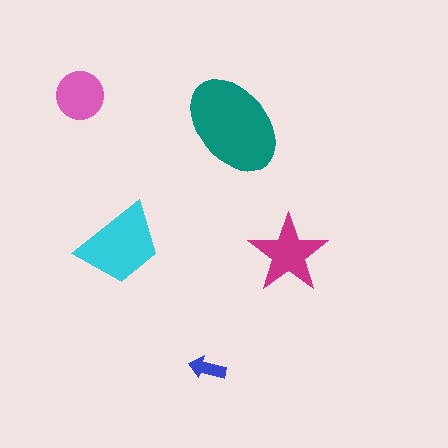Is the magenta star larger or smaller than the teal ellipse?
Smaller.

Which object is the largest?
The teal ellipse.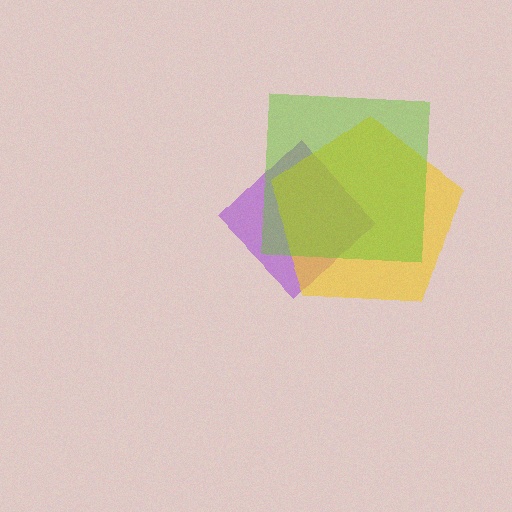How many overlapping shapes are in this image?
There are 3 overlapping shapes in the image.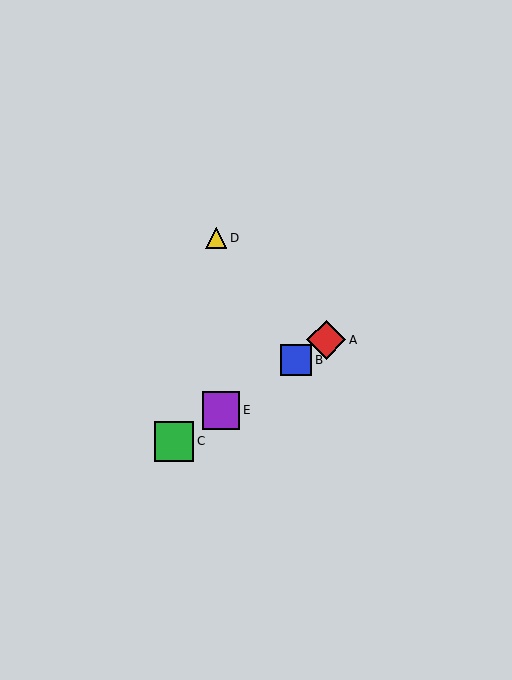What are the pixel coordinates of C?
Object C is at (174, 441).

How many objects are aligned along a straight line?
4 objects (A, B, C, E) are aligned along a straight line.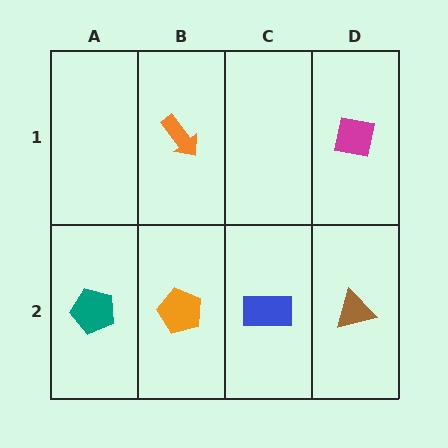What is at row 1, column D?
A magenta square.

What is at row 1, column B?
An orange arrow.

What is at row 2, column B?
An orange pentagon.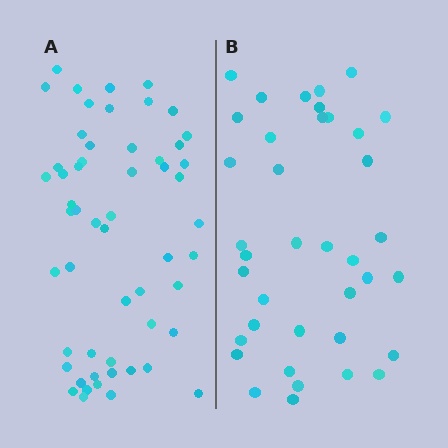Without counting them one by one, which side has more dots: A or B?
Region A (the left region) has more dots.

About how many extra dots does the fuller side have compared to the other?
Region A has approximately 15 more dots than region B.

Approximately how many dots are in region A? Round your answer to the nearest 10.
About 60 dots. (The exact count is 55, which rounds to 60.)